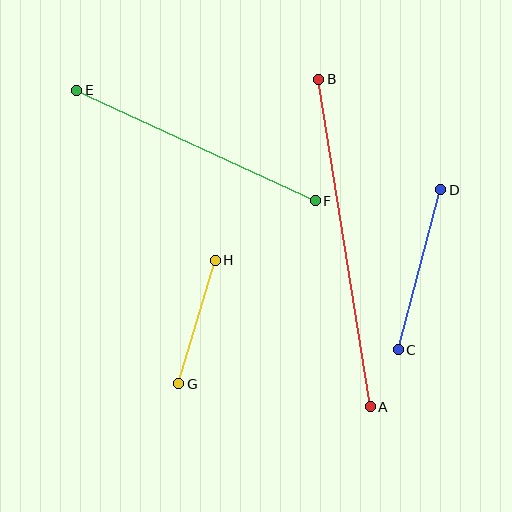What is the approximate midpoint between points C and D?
The midpoint is at approximately (420, 270) pixels.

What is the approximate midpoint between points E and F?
The midpoint is at approximately (196, 146) pixels.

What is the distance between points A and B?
The distance is approximately 332 pixels.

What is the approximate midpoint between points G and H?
The midpoint is at approximately (197, 322) pixels.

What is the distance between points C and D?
The distance is approximately 165 pixels.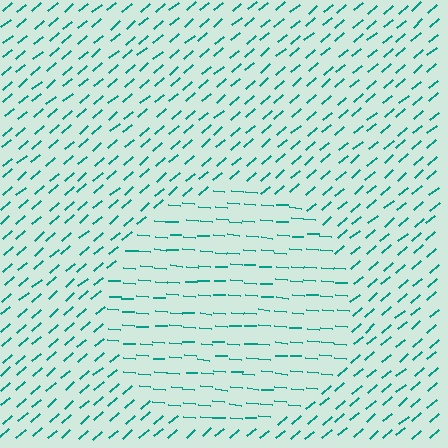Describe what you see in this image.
The image is filled with small teal line segments. A circle region in the image has lines oriented differently from the surrounding lines, creating a visible texture boundary.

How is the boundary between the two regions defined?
The boundary is defined purely by a change in line orientation (approximately 45 degrees difference). All lines are the same color and thickness.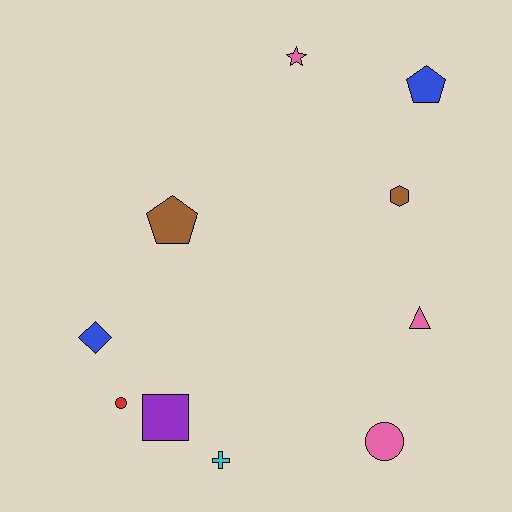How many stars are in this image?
There is 1 star.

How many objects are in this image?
There are 10 objects.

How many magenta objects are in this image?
There are no magenta objects.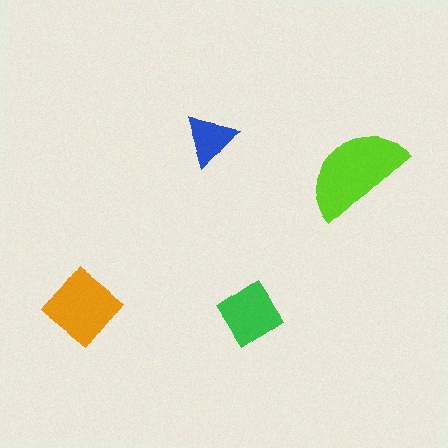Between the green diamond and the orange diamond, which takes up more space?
The orange diamond.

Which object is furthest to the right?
The lime semicircle is rightmost.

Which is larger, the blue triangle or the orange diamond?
The orange diamond.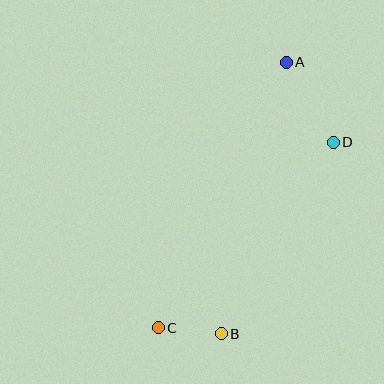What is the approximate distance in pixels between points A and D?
The distance between A and D is approximately 93 pixels.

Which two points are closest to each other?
Points B and C are closest to each other.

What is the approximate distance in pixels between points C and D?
The distance between C and D is approximately 255 pixels.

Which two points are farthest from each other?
Points A and C are farthest from each other.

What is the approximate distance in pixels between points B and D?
The distance between B and D is approximately 222 pixels.